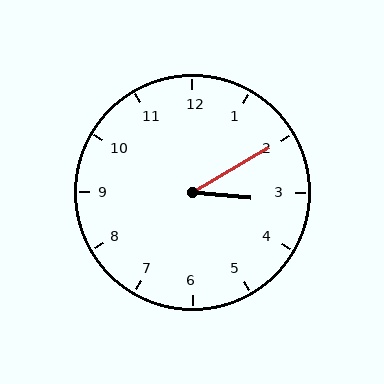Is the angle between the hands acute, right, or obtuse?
It is acute.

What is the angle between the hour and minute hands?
Approximately 35 degrees.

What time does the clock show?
3:10.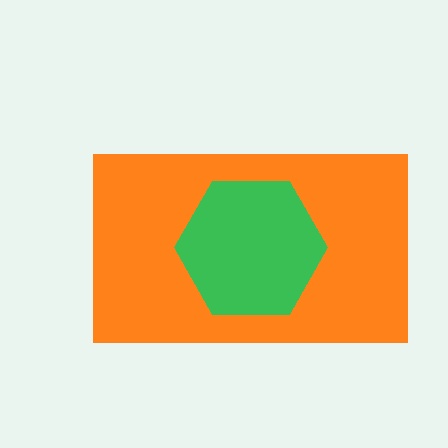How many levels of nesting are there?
2.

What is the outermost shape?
The orange rectangle.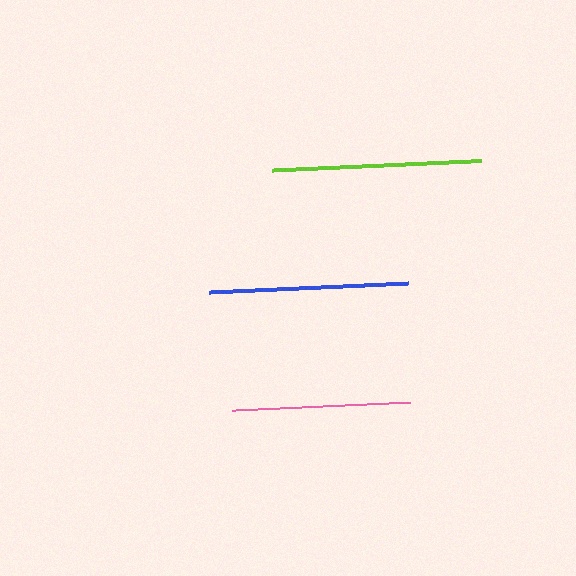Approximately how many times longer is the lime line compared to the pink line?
The lime line is approximately 1.2 times the length of the pink line.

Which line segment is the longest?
The lime line is the longest at approximately 210 pixels.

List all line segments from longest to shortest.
From longest to shortest: lime, blue, pink.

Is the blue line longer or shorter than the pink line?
The blue line is longer than the pink line.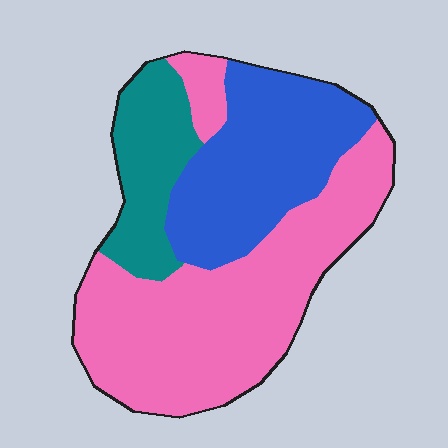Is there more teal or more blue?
Blue.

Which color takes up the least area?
Teal, at roughly 15%.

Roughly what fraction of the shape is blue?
Blue takes up about one third (1/3) of the shape.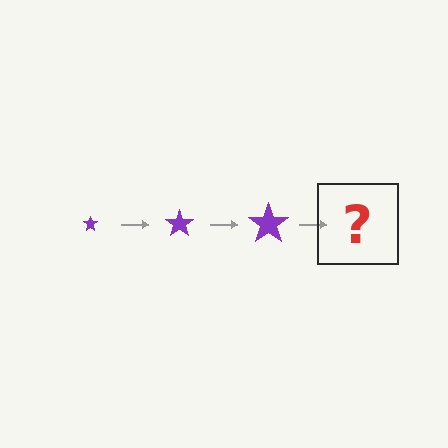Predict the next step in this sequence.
The next step is a purple star, larger than the previous one.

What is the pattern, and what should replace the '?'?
The pattern is that the star gets progressively larger each step. The '?' should be a purple star, larger than the previous one.